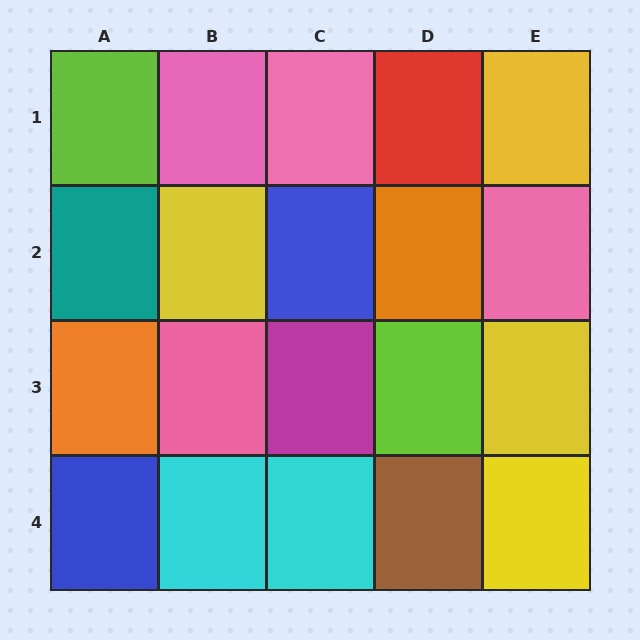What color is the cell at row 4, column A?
Blue.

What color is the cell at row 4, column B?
Cyan.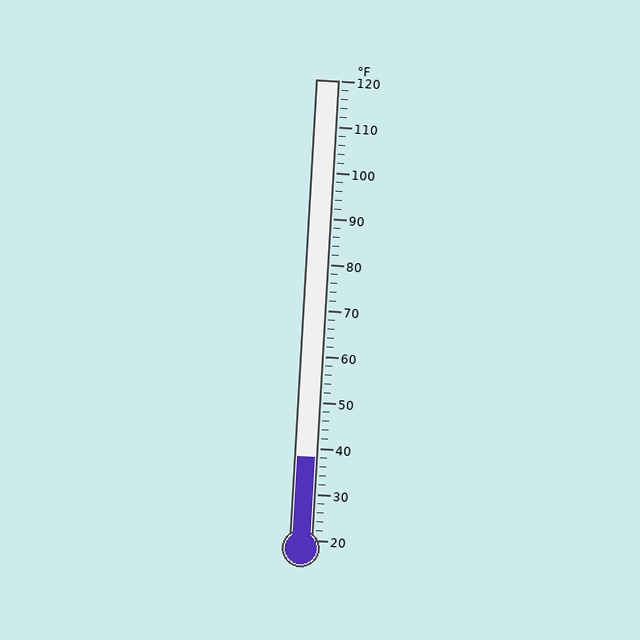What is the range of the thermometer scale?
The thermometer scale ranges from 20°F to 120°F.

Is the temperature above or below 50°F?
The temperature is below 50°F.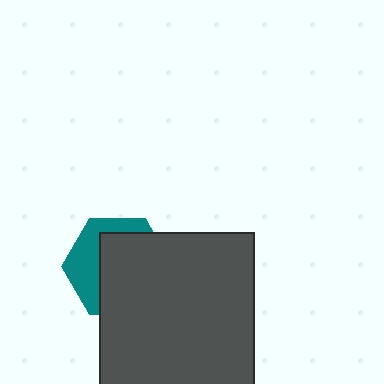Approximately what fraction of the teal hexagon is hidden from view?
Roughly 63% of the teal hexagon is hidden behind the dark gray square.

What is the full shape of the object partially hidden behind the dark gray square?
The partially hidden object is a teal hexagon.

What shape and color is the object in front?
The object in front is a dark gray square.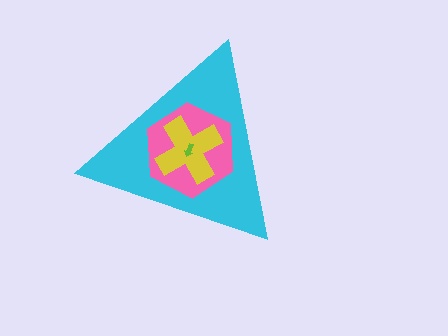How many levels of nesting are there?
4.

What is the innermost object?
The lime arrow.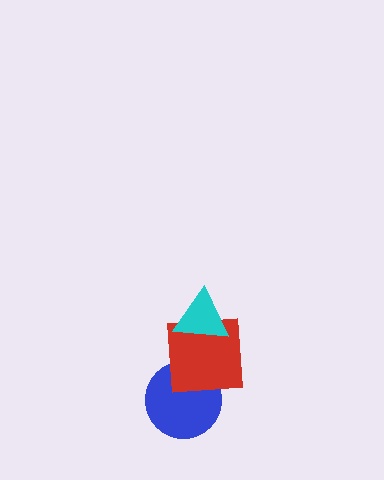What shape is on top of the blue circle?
The red square is on top of the blue circle.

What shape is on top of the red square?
The cyan triangle is on top of the red square.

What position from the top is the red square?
The red square is 2nd from the top.